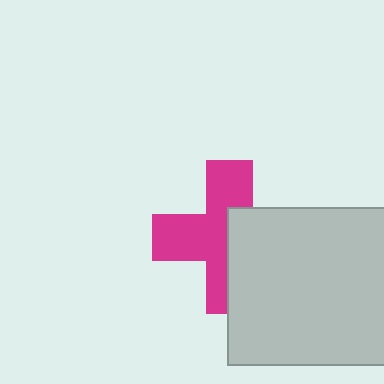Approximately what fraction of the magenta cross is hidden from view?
Roughly 42% of the magenta cross is hidden behind the light gray square.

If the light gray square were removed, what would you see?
You would see the complete magenta cross.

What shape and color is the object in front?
The object in front is a light gray square.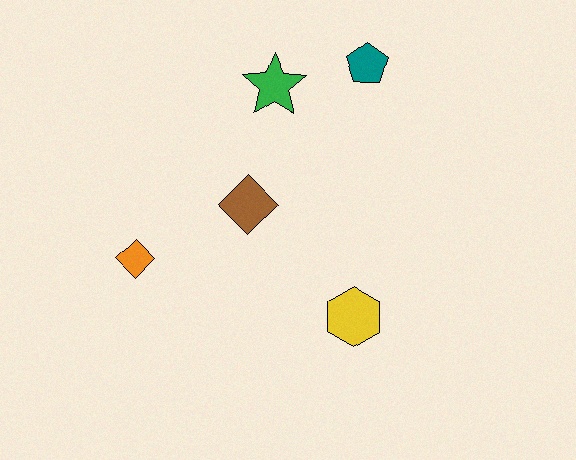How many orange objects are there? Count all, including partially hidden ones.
There is 1 orange object.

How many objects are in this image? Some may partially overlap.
There are 5 objects.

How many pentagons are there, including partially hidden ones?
There is 1 pentagon.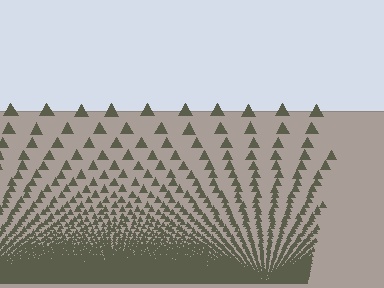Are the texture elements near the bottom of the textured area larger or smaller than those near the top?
Smaller. The gradient is inverted — elements near the bottom are smaller and denser.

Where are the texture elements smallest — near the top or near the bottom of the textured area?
Near the bottom.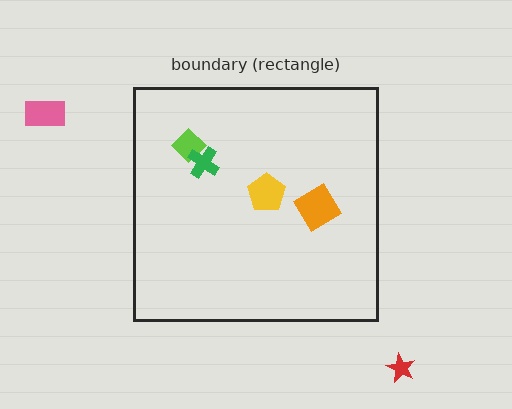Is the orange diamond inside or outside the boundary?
Inside.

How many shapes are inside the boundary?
4 inside, 2 outside.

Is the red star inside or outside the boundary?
Outside.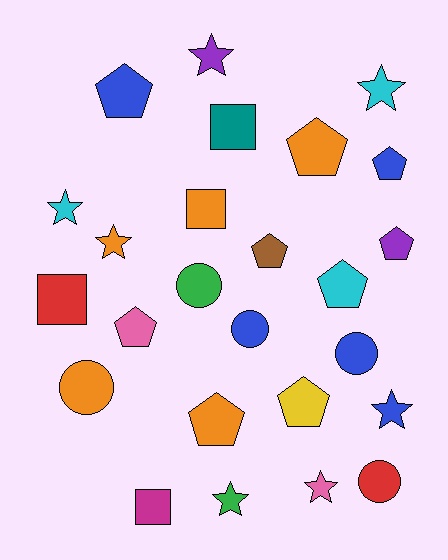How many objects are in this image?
There are 25 objects.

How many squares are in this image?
There are 4 squares.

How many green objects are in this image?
There are 2 green objects.